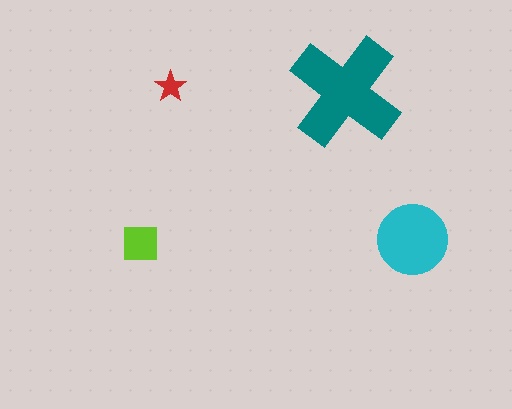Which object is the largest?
The teal cross.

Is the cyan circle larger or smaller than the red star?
Larger.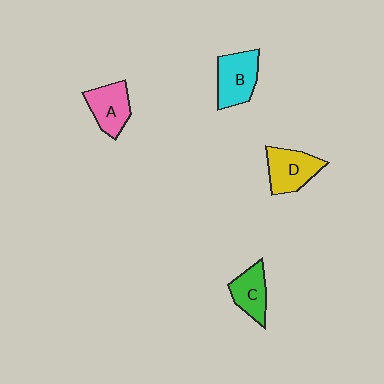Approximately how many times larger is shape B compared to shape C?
Approximately 1.3 times.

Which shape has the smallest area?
Shape C (green).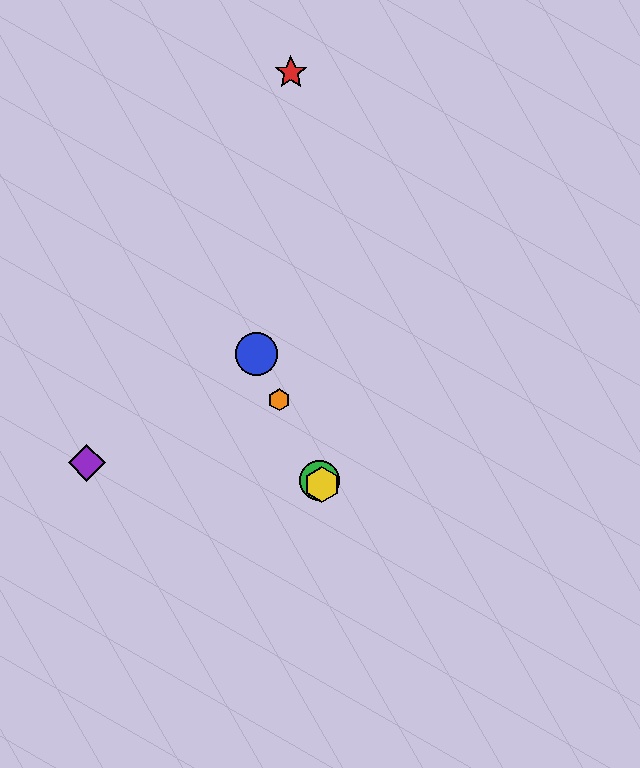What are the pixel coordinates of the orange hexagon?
The orange hexagon is at (279, 400).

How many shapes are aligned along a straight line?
4 shapes (the blue circle, the green circle, the yellow hexagon, the orange hexagon) are aligned along a straight line.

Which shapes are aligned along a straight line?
The blue circle, the green circle, the yellow hexagon, the orange hexagon are aligned along a straight line.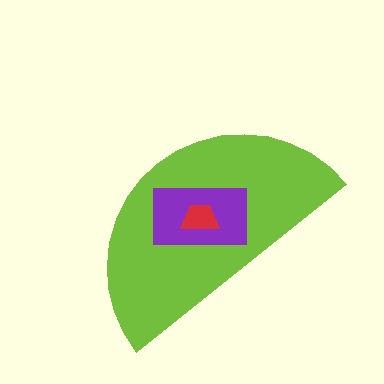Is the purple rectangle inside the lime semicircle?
Yes.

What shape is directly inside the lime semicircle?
The purple rectangle.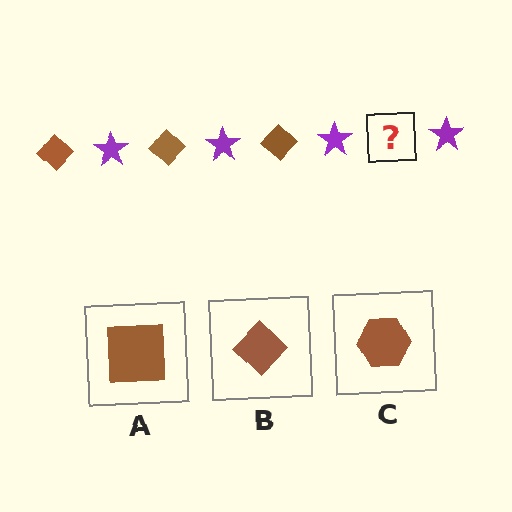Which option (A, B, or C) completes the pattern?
B.